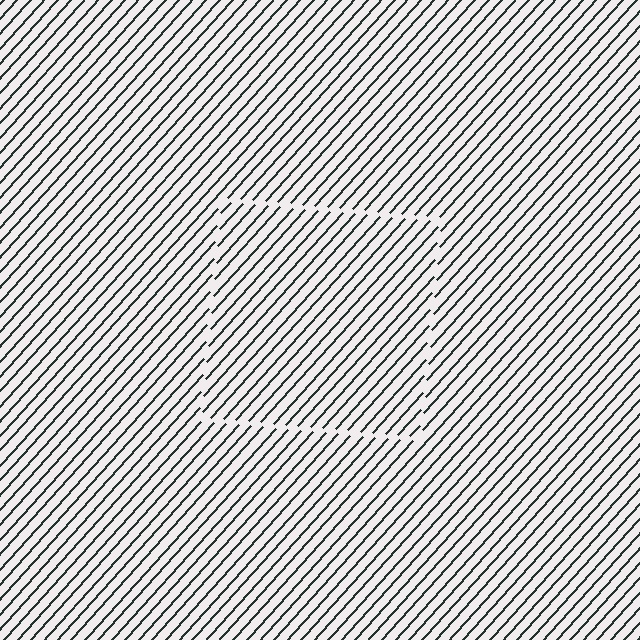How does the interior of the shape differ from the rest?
The interior of the shape contains the same grating, shifted by half a period — the contour is defined by the phase discontinuity where line-ends from the inner and outer gratings abut.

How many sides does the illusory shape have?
4 sides — the line-ends trace a square.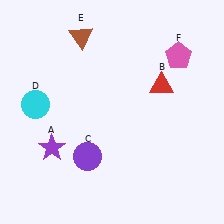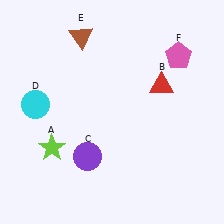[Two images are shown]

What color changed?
The star (A) changed from purple in Image 1 to lime in Image 2.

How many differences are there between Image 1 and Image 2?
There is 1 difference between the two images.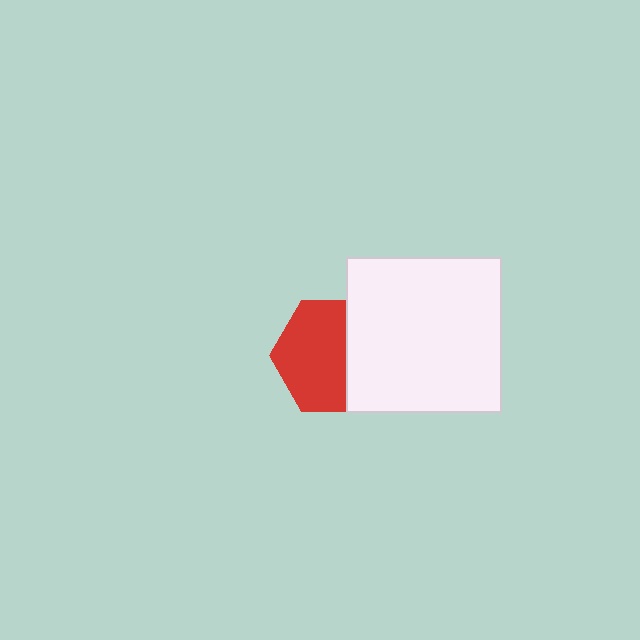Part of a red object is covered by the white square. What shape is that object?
It is a hexagon.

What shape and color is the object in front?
The object in front is a white square.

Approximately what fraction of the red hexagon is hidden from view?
Roughly 38% of the red hexagon is hidden behind the white square.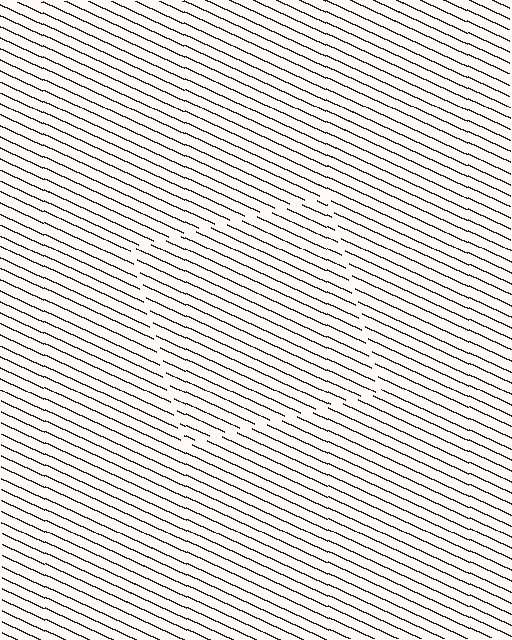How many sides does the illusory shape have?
4 sides — the line-ends trace a square.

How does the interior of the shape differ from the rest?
The interior of the shape contains the same grating, shifted by half a period — the contour is defined by the phase discontinuity where line-ends from the inner and outer gratings abut.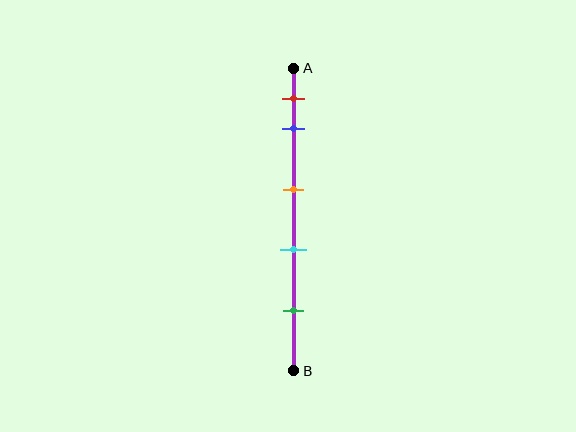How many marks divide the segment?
There are 5 marks dividing the segment.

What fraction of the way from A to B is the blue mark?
The blue mark is approximately 20% (0.2) of the way from A to B.